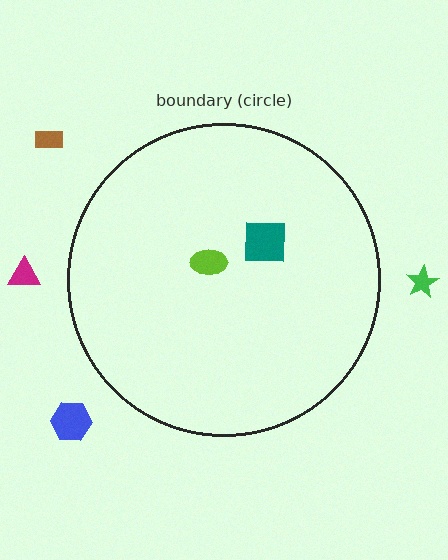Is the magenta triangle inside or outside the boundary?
Outside.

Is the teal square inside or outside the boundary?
Inside.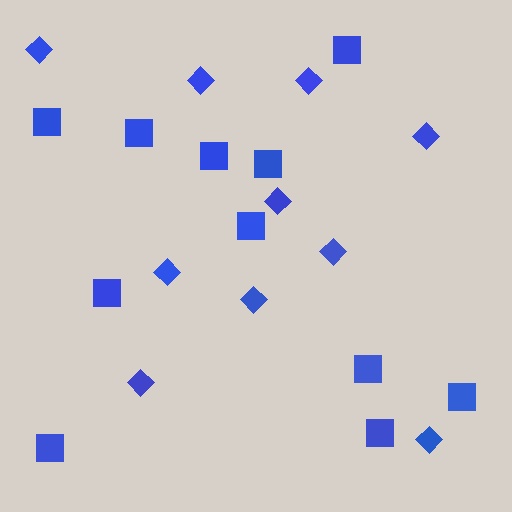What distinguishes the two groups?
There are 2 groups: one group of diamonds (10) and one group of squares (11).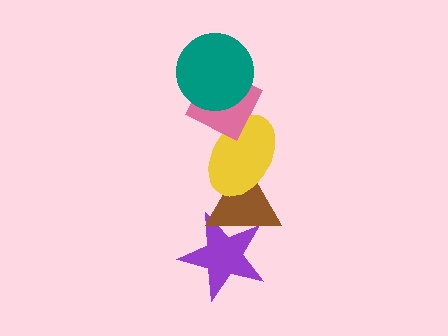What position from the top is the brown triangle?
The brown triangle is 4th from the top.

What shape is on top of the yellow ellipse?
The pink diamond is on top of the yellow ellipse.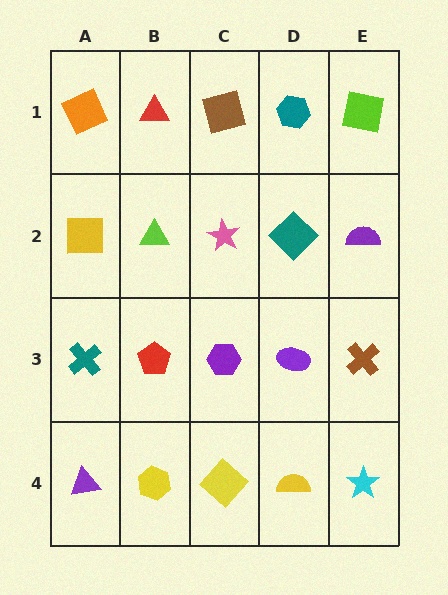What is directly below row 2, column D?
A purple ellipse.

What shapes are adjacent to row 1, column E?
A purple semicircle (row 2, column E), a teal hexagon (row 1, column D).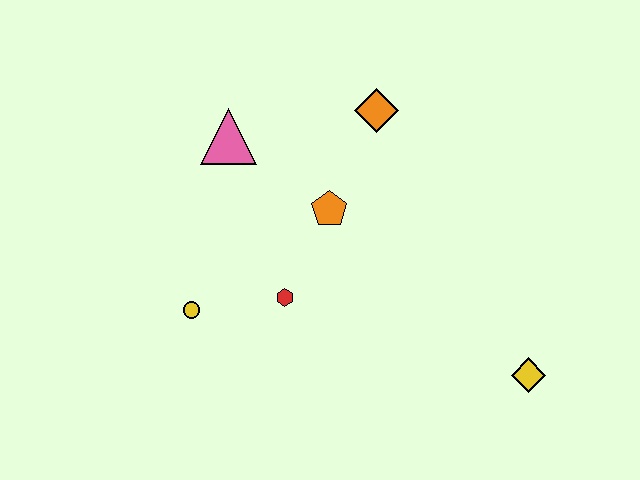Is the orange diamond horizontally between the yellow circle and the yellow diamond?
Yes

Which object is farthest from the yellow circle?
The yellow diamond is farthest from the yellow circle.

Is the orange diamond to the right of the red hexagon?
Yes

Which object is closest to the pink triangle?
The orange pentagon is closest to the pink triangle.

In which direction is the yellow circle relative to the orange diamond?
The yellow circle is below the orange diamond.